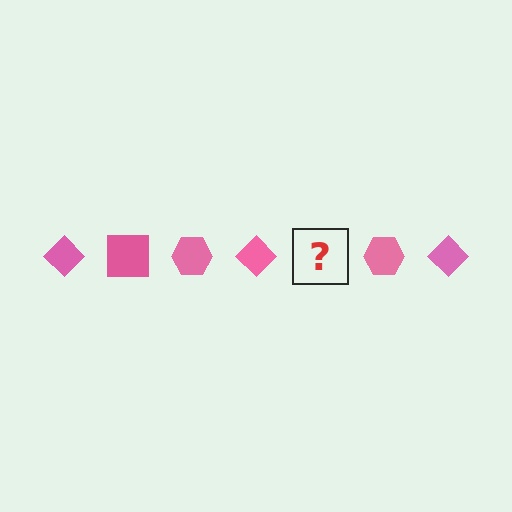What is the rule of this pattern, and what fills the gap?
The rule is that the pattern cycles through diamond, square, hexagon shapes in pink. The gap should be filled with a pink square.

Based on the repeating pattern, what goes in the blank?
The blank should be a pink square.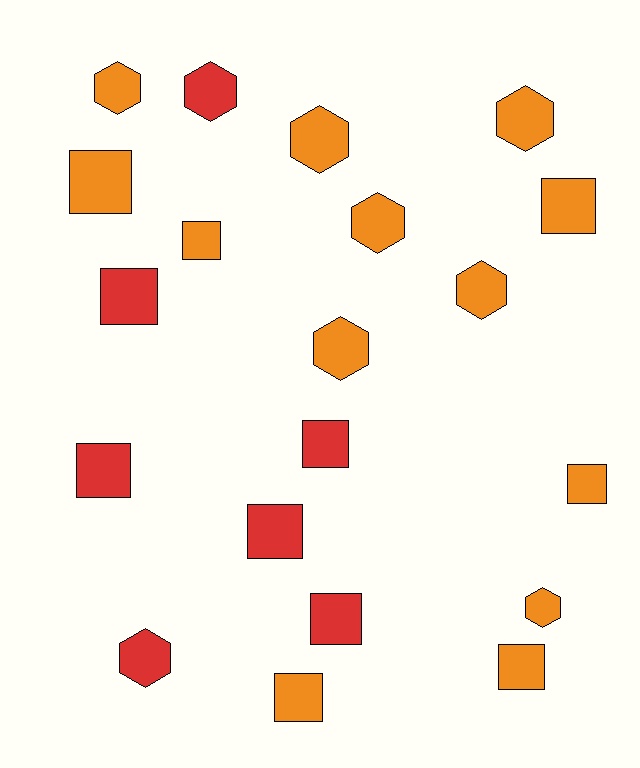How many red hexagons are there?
There are 2 red hexagons.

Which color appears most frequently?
Orange, with 13 objects.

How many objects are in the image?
There are 20 objects.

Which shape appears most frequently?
Square, with 11 objects.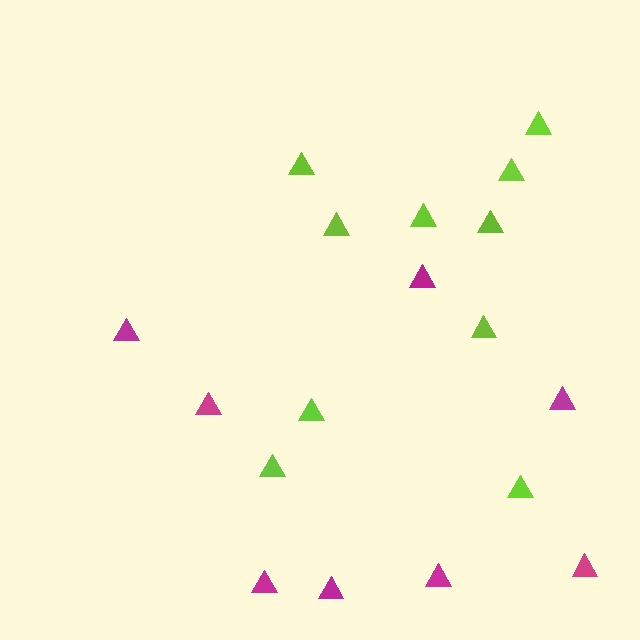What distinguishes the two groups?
There are 2 groups: one group of magenta triangles (8) and one group of lime triangles (10).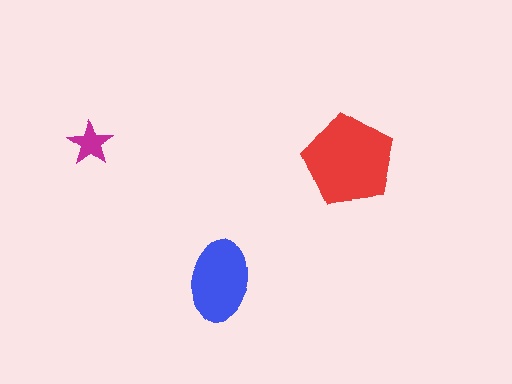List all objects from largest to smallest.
The red pentagon, the blue ellipse, the magenta star.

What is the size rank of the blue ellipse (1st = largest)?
2nd.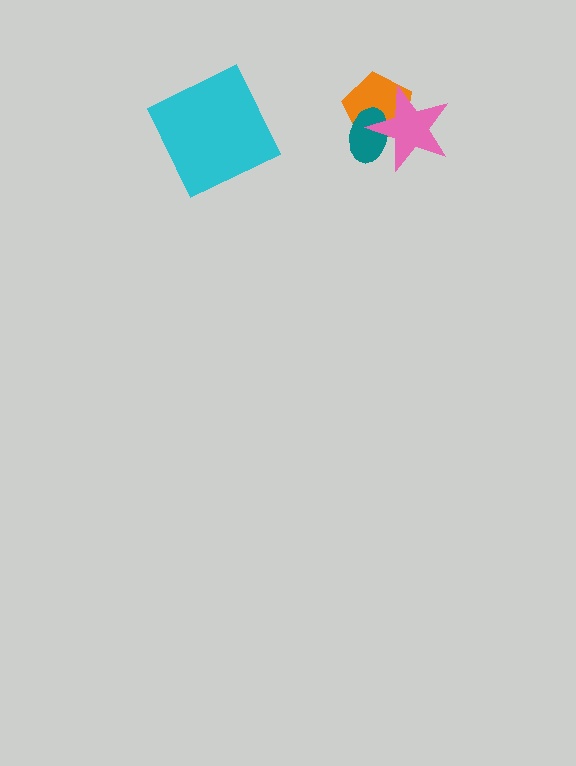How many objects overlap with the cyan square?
0 objects overlap with the cyan square.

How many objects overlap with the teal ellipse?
2 objects overlap with the teal ellipse.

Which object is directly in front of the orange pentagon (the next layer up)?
The teal ellipse is directly in front of the orange pentagon.